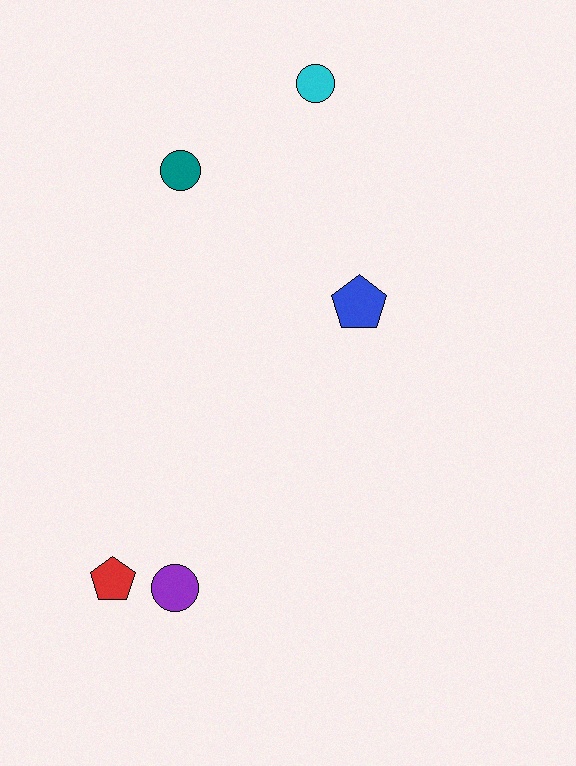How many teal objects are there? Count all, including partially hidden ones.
There is 1 teal object.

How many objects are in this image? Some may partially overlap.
There are 5 objects.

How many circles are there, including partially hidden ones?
There are 3 circles.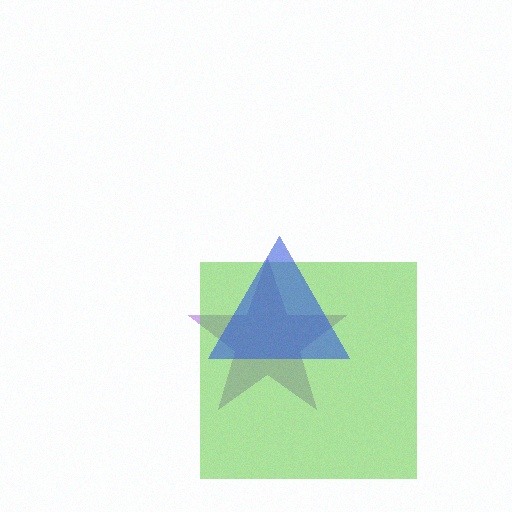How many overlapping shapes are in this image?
There are 3 overlapping shapes in the image.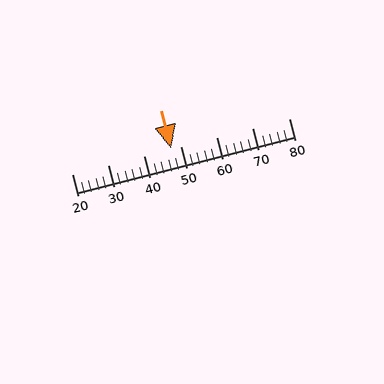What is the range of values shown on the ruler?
The ruler shows values from 20 to 80.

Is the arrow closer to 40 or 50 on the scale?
The arrow is closer to 50.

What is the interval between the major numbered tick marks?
The major tick marks are spaced 10 units apart.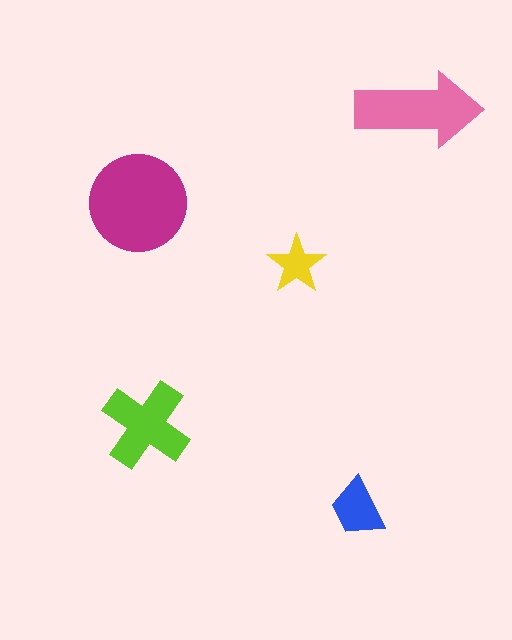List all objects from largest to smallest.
The magenta circle, the pink arrow, the lime cross, the blue trapezoid, the yellow star.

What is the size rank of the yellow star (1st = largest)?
5th.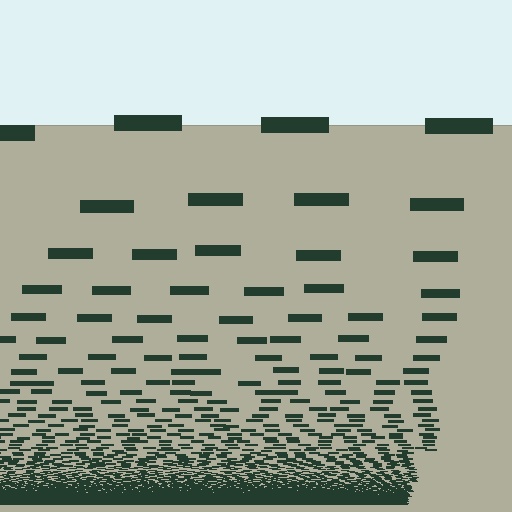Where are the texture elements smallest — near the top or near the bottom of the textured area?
Near the bottom.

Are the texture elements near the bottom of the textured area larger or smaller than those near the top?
Smaller. The gradient is inverted — elements near the bottom are smaller and denser.